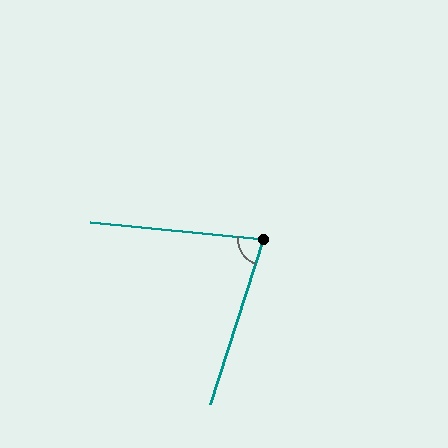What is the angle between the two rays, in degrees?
Approximately 78 degrees.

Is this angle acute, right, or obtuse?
It is acute.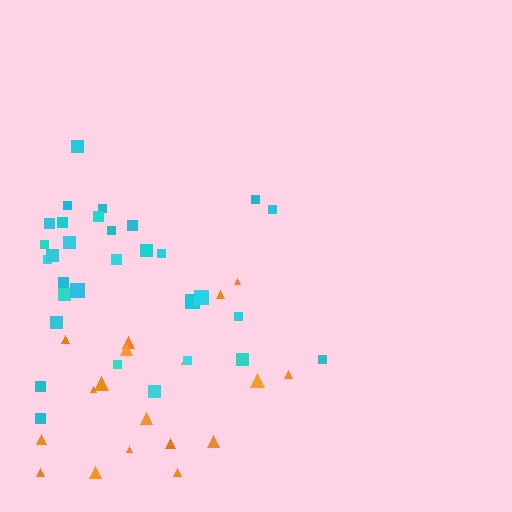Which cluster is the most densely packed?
Cyan.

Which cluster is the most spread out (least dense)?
Orange.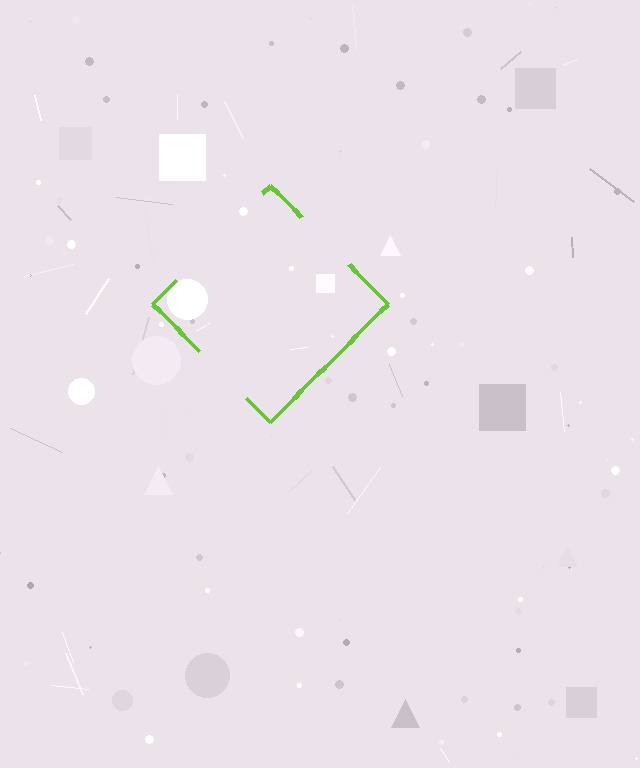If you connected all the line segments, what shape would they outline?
They would outline a diamond.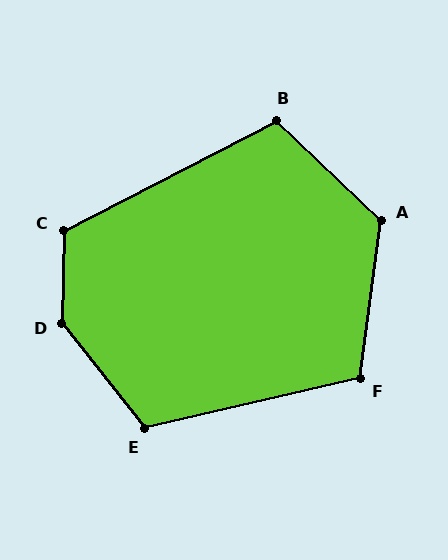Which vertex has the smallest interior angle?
B, at approximately 109 degrees.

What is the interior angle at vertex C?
Approximately 118 degrees (obtuse).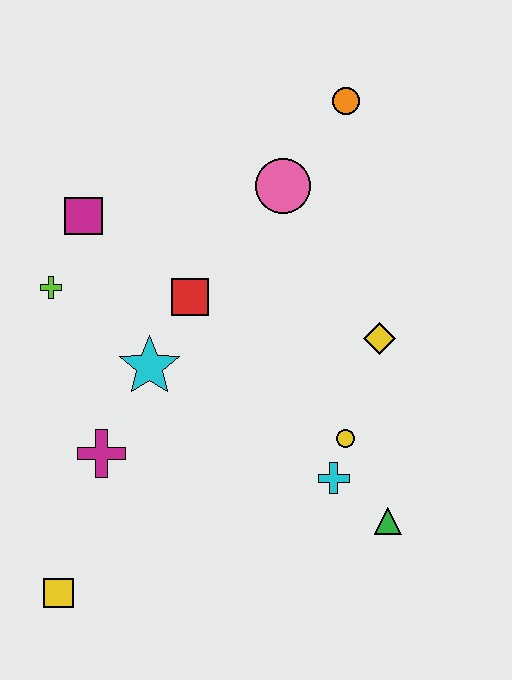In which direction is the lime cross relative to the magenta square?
The lime cross is below the magenta square.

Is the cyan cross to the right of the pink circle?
Yes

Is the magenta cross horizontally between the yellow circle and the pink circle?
No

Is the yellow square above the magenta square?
No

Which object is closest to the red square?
The cyan star is closest to the red square.